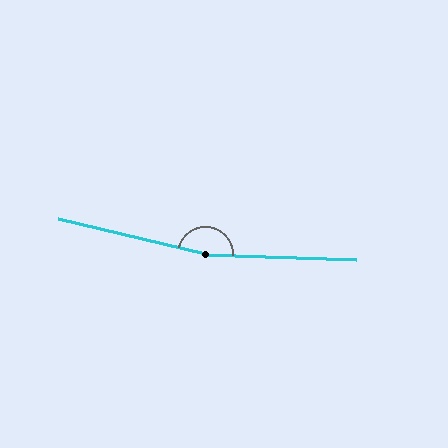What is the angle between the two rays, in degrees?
Approximately 169 degrees.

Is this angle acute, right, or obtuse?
It is obtuse.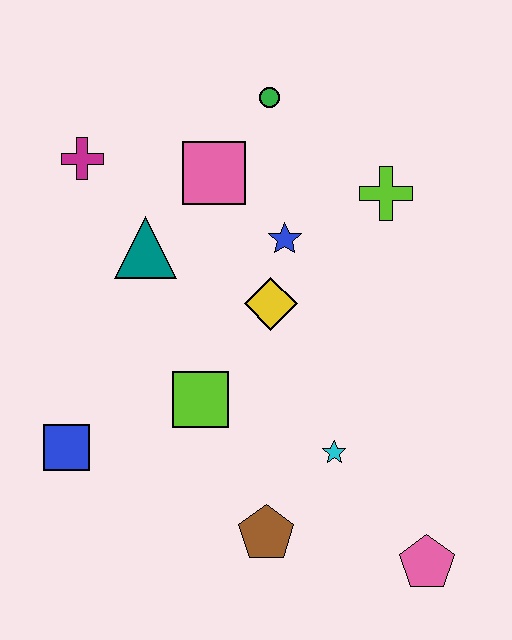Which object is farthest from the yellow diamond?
The pink pentagon is farthest from the yellow diamond.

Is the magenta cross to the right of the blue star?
No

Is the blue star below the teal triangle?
No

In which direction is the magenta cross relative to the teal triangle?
The magenta cross is above the teal triangle.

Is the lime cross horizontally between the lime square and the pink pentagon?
Yes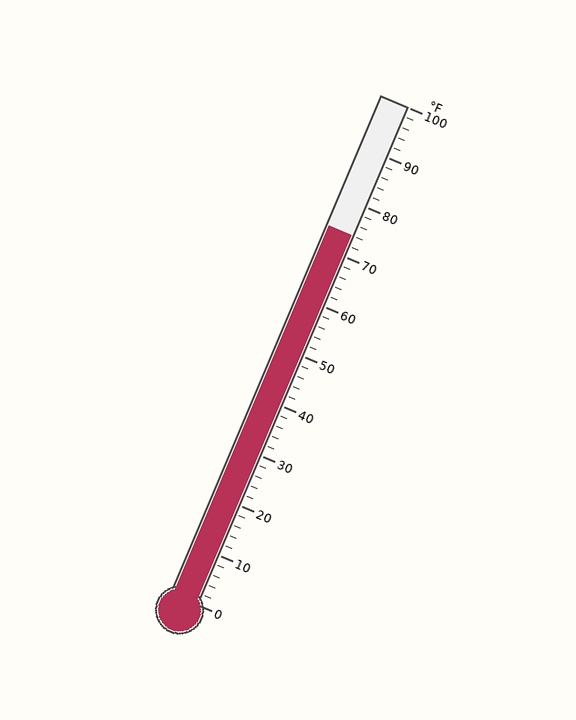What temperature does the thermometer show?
The thermometer shows approximately 74°F.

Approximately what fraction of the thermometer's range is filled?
The thermometer is filled to approximately 75% of its range.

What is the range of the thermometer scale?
The thermometer scale ranges from 0°F to 100°F.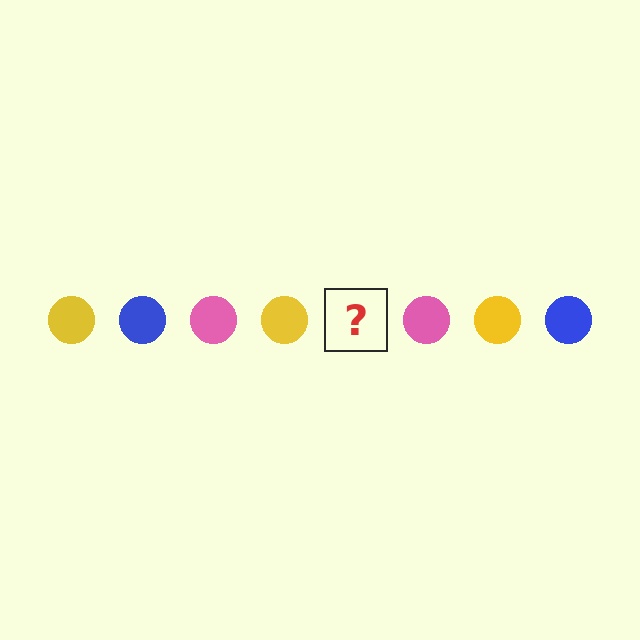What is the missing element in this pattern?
The missing element is a blue circle.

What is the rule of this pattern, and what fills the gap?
The rule is that the pattern cycles through yellow, blue, pink circles. The gap should be filled with a blue circle.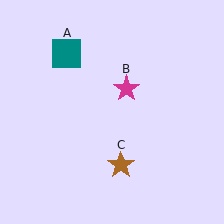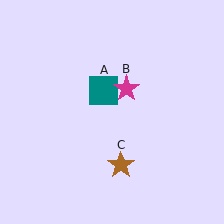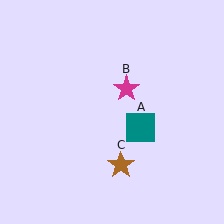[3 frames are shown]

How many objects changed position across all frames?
1 object changed position: teal square (object A).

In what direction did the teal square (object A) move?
The teal square (object A) moved down and to the right.